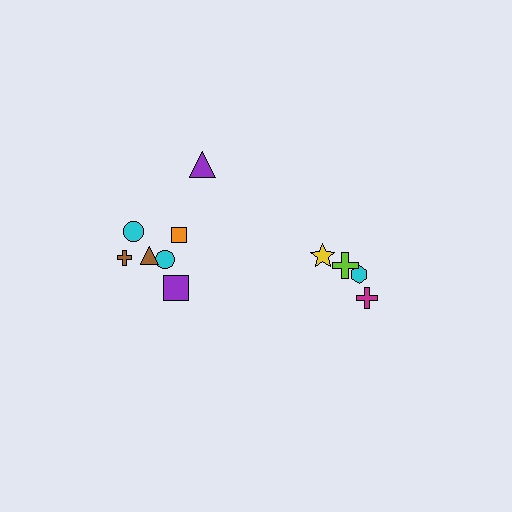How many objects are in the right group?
There are 4 objects.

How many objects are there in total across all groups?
There are 11 objects.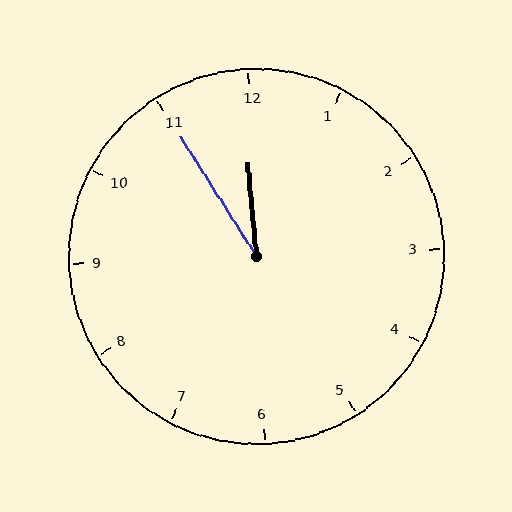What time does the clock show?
11:55.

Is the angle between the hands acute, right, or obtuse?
It is acute.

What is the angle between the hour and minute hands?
Approximately 28 degrees.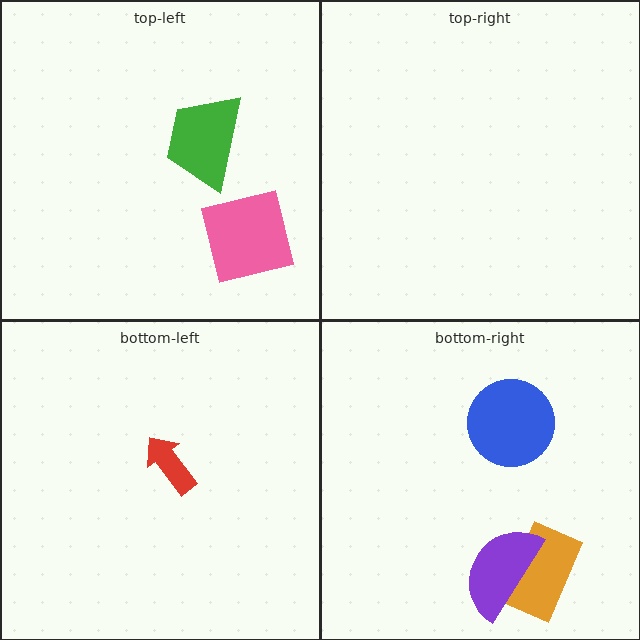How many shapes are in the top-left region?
2.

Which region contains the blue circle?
The bottom-right region.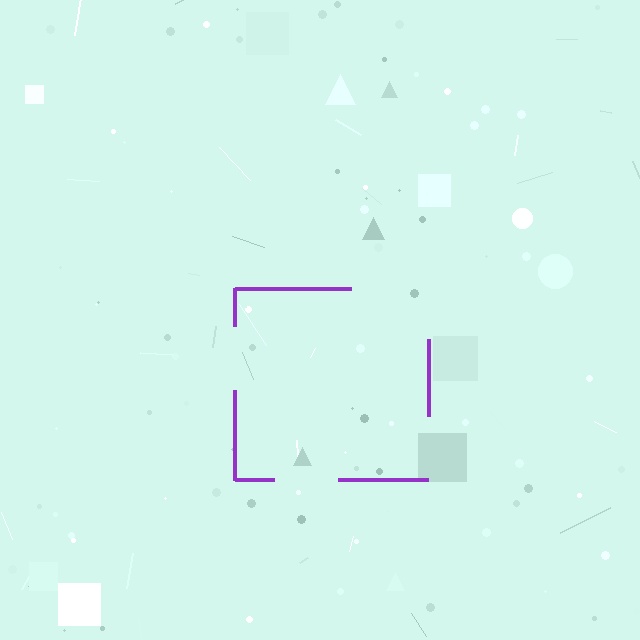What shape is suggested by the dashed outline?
The dashed outline suggests a square.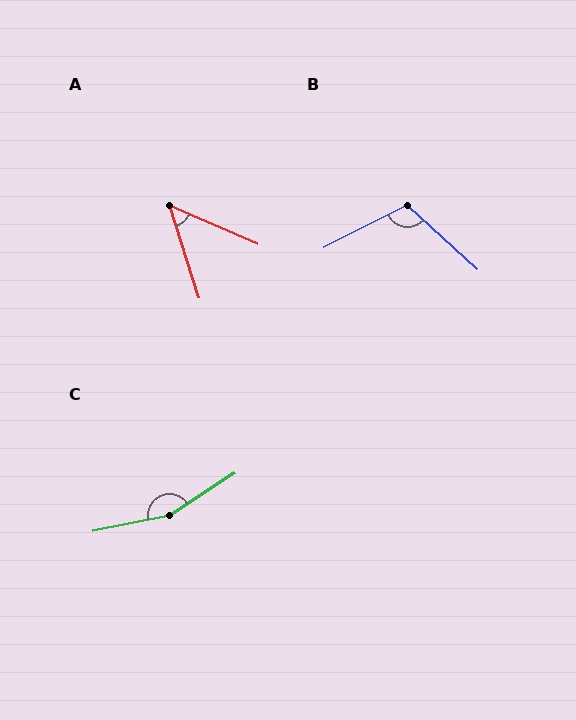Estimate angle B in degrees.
Approximately 111 degrees.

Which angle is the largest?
C, at approximately 158 degrees.